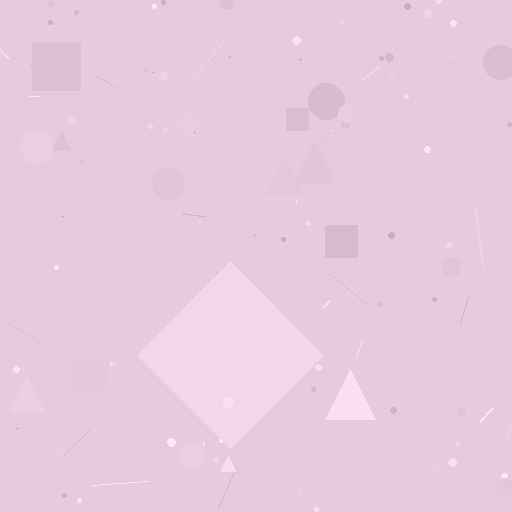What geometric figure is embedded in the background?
A diamond is embedded in the background.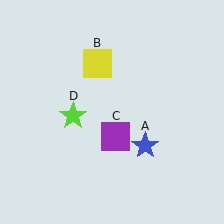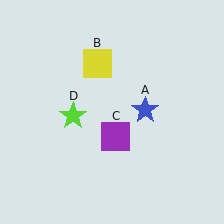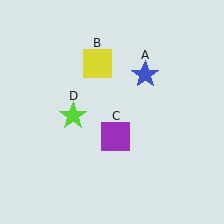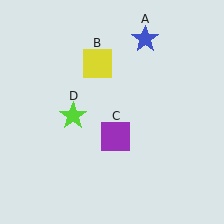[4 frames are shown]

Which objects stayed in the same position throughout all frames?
Yellow square (object B) and purple square (object C) and lime star (object D) remained stationary.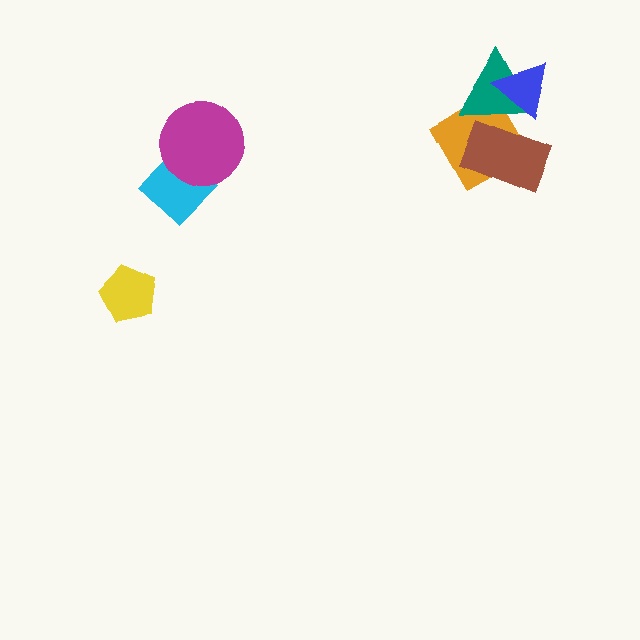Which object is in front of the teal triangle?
The blue triangle is in front of the teal triangle.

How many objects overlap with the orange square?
2 objects overlap with the orange square.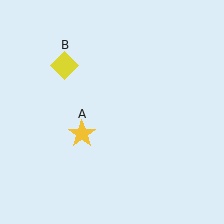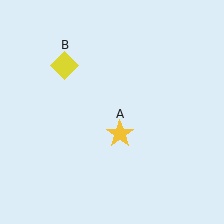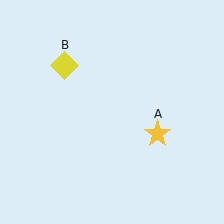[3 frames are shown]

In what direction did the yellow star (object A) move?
The yellow star (object A) moved right.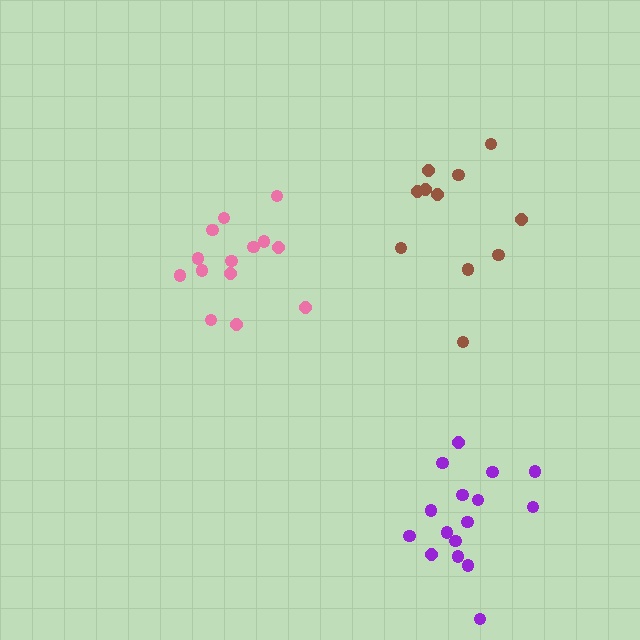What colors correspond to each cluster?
The clusters are colored: brown, pink, purple.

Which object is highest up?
The brown cluster is topmost.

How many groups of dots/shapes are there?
There are 3 groups.